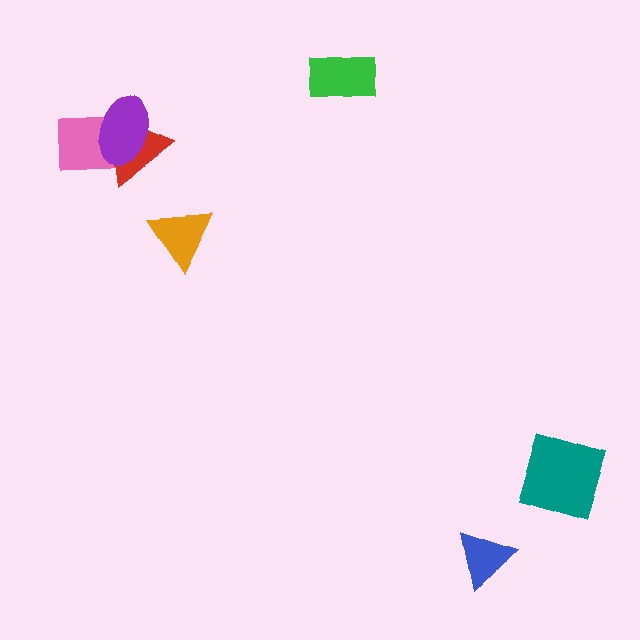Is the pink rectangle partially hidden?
Yes, it is partially covered by another shape.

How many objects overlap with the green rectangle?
0 objects overlap with the green rectangle.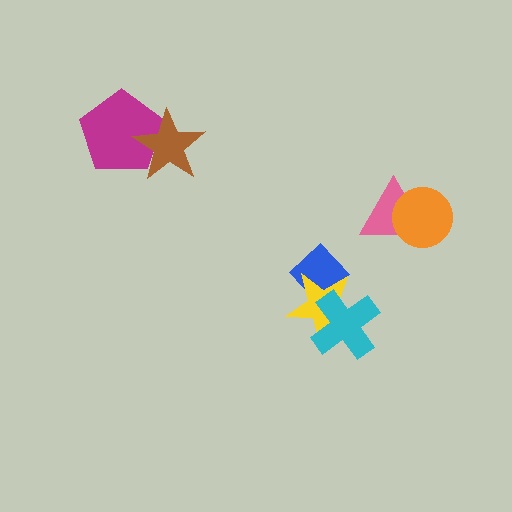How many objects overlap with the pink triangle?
1 object overlaps with the pink triangle.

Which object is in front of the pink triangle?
The orange circle is in front of the pink triangle.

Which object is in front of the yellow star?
The cyan cross is in front of the yellow star.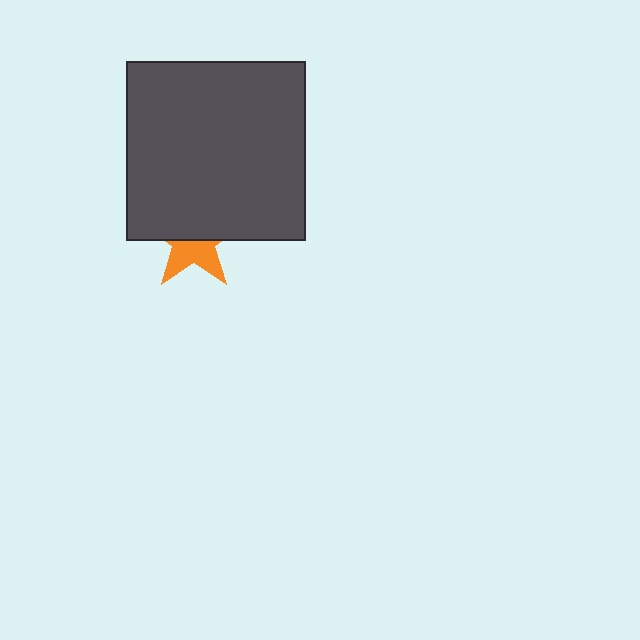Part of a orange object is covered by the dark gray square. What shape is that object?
It is a star.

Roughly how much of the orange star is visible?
A small part of it is visible (roughly 43%).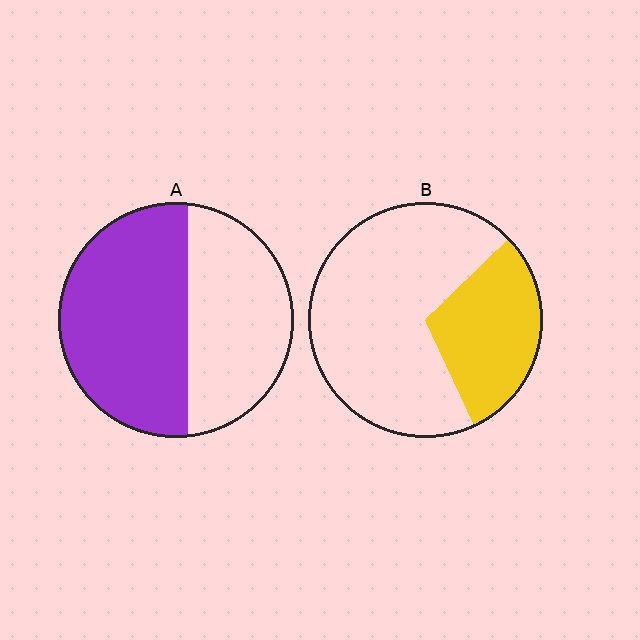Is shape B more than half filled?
No.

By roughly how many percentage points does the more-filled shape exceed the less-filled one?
By roughly 25 percentage points (A over B).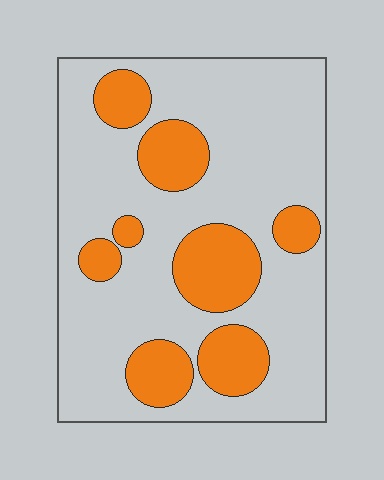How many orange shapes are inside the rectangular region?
8.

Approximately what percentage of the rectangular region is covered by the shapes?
Approximately 25%.